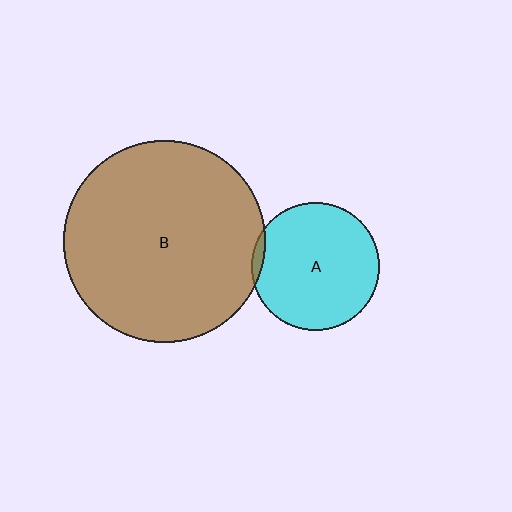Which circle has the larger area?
Circle B (brown).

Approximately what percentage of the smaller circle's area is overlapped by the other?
Approximately 5%.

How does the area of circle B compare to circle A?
Approximately 2.5 times.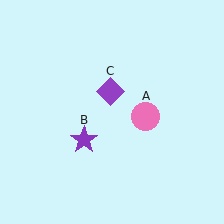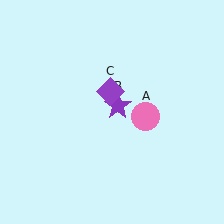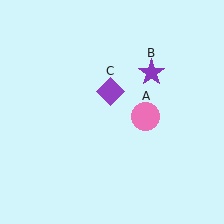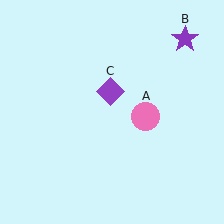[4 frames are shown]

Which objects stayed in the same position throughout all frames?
Pink circle (object A) and purple diamond (object C) remained stationary.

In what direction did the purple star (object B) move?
The purple star (object B) moved up and to the right.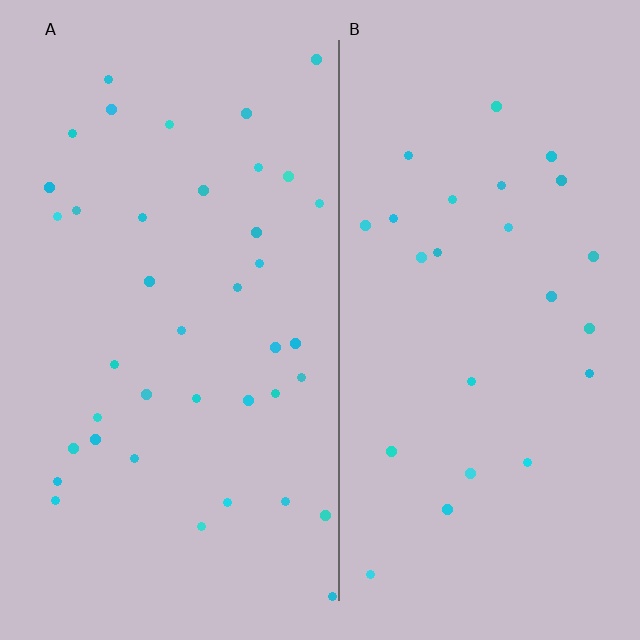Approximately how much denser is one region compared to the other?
Approximately 1.6× — region A over region B.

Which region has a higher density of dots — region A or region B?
A (the left).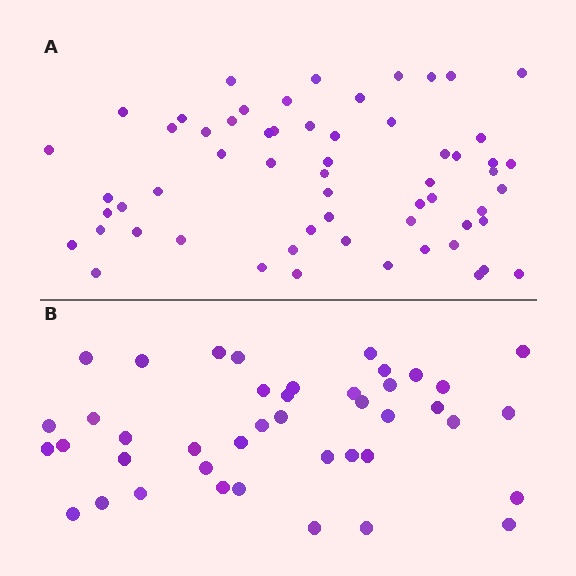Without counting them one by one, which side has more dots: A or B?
Region A (the top region) has more dots.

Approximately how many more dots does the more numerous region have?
Region A has approximately 20 more dots than region B.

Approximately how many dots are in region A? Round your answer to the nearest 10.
About 60 dots.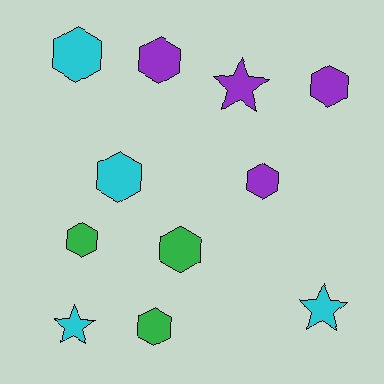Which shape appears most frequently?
Hexagon, with 8 objects.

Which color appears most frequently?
Cyan, with 4 objects.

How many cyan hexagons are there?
There are 2 cyan hexagons.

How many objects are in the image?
There are 11 objects.